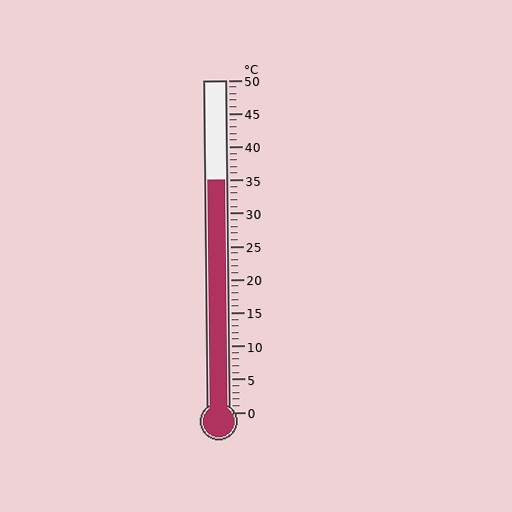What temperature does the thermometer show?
The thermometer shows approximately 35°C.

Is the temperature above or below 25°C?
The temperature is above 25°C.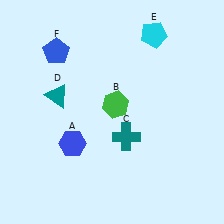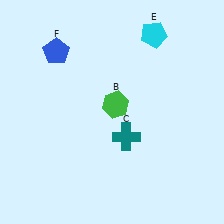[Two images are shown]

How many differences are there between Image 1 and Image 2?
There are 2 differences between the two images.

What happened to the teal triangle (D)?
The teal triangle (D) was removed in Image 2. It was in the top-left area of Image 1.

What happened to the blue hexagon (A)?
The blue hexagon (A) was removed in Image 2. It was in the bottom-left area of Image 1.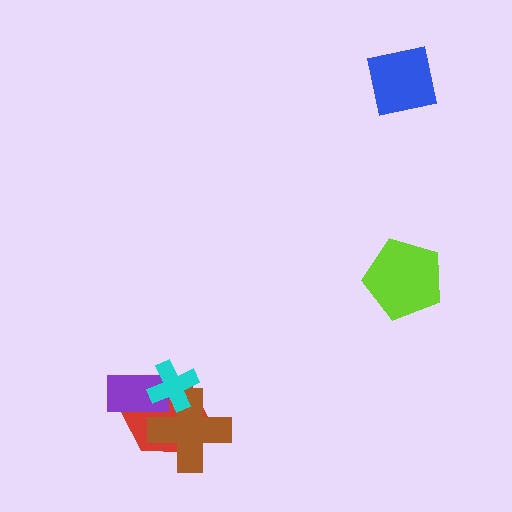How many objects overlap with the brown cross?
3 objects overlap with the brown cross.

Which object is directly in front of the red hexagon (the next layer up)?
The purple rectangle is directly in front of the red hexagon.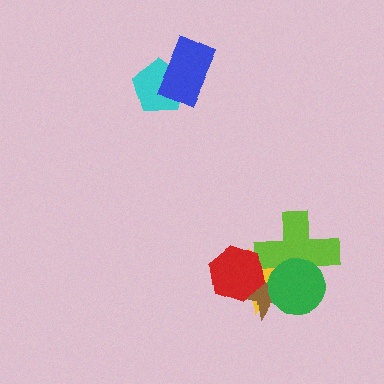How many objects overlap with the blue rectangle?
1 object overlaps with the blue rectangle.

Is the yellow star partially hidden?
Yes, it is partially covered by another shape.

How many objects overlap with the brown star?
4 objects overlap with the brown star.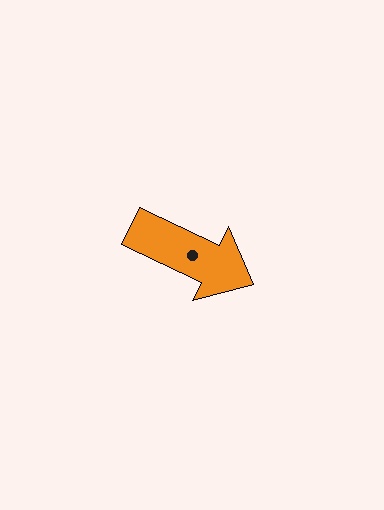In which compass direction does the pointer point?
Southeast.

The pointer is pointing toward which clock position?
Roughly 4 o'clock.